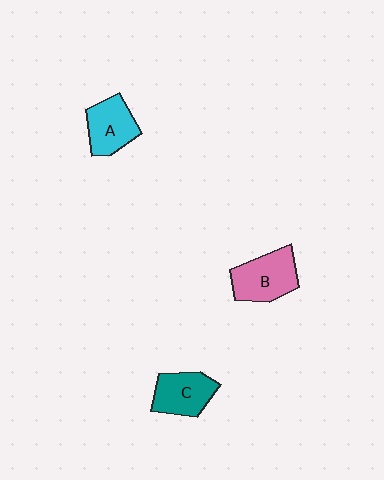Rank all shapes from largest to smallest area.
From largest to smallest: B (pink), C (teal), A (cyan).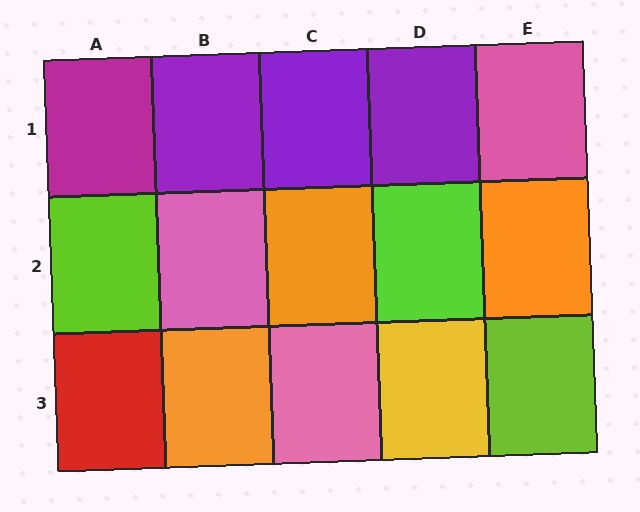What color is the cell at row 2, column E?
Orange.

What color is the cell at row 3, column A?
Red.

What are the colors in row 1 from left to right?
Magenta, purple, purple, purple, pink.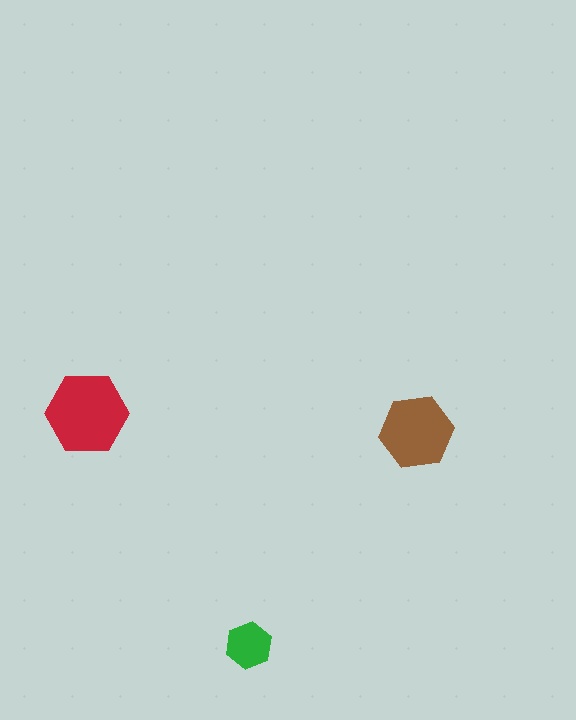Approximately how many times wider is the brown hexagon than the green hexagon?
About 1.5 times wider.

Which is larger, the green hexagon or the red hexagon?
The red one.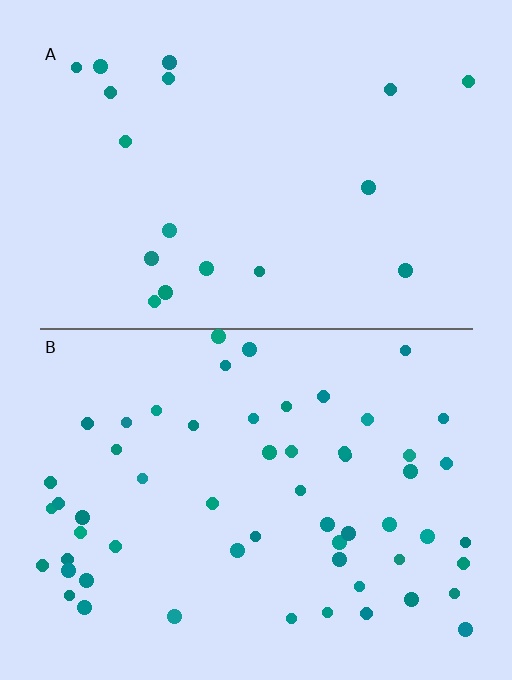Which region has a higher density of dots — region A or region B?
B (the bottom).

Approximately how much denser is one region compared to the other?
Approximately 3.2× — region B over region A.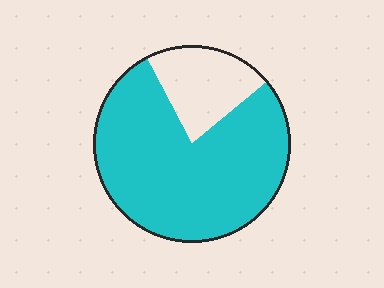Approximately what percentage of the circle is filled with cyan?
Approximately 80%.